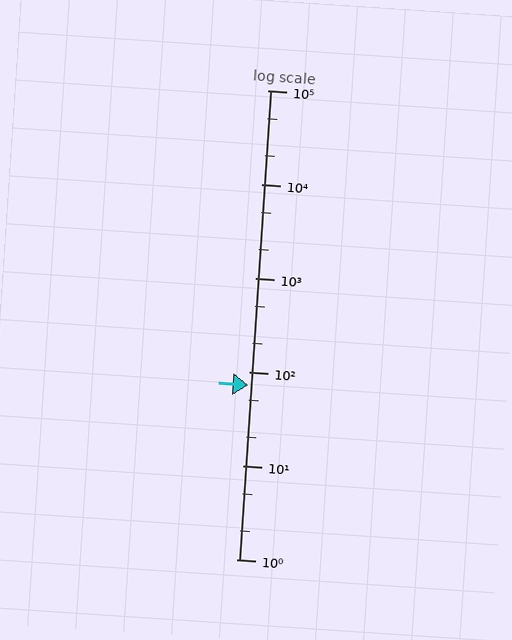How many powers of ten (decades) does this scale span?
The scale spans 5 decades, from 1 to 100000.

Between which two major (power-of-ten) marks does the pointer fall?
The pointer is between 10 and 100.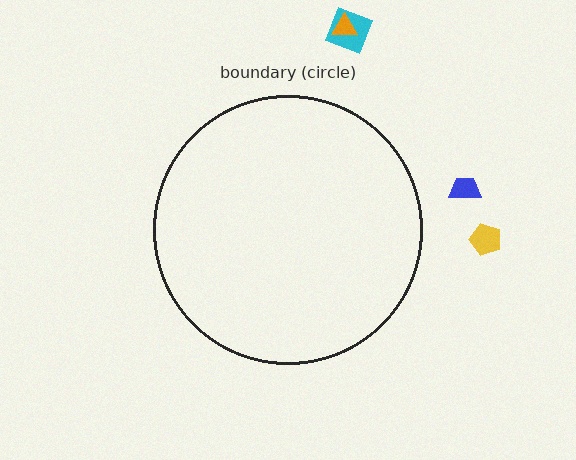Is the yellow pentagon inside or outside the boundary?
Outside.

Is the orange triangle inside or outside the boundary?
Outside.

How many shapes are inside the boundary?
0 inside, 4 outside.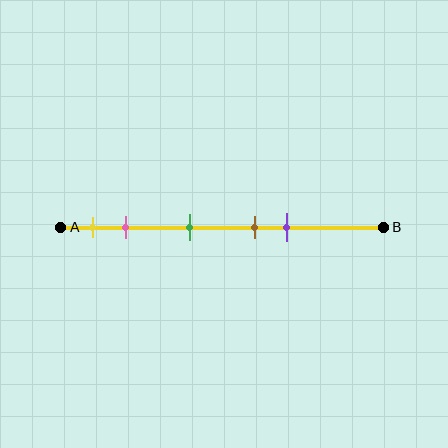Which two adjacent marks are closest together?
The brown and purple marks are the closest adjacent pair.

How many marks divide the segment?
There are 5 marks dividing the segment.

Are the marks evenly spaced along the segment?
No, the marks are not evenly spaced.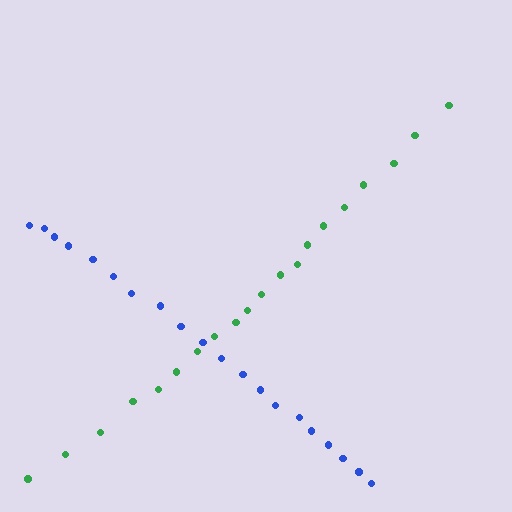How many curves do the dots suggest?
There are 2 distinct paths.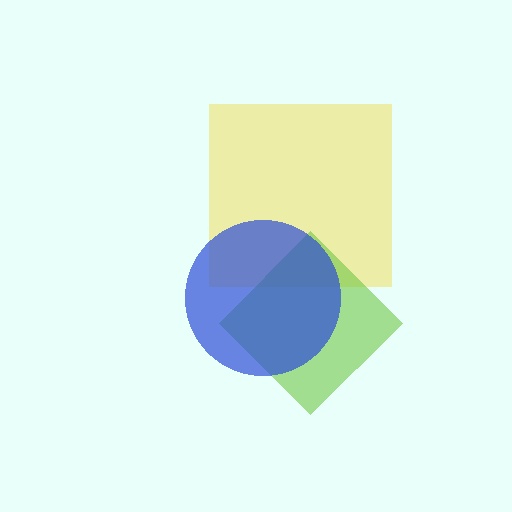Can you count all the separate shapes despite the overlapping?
Yes, there are 3 separate shapes.